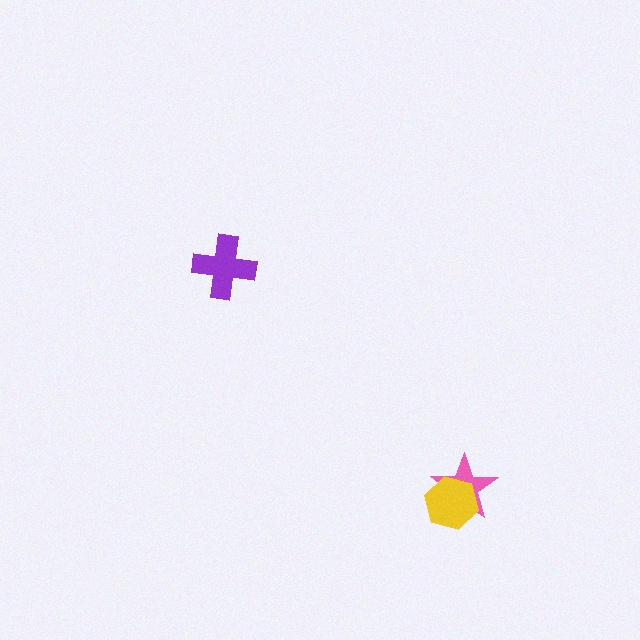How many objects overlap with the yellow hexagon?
1 object overlaps with the yellow hexagon.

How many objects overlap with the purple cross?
0 objects overlap with the purple cross.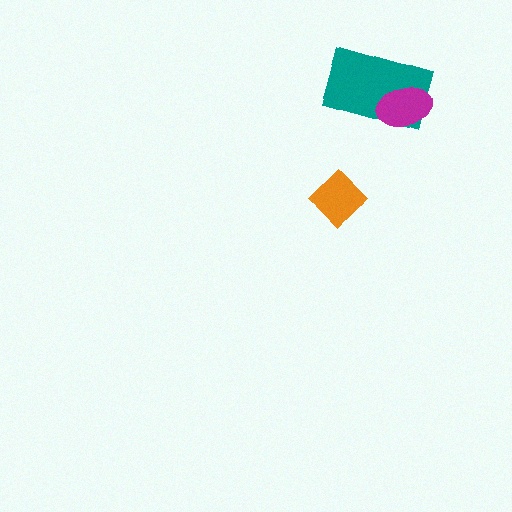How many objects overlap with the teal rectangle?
1 object overlaps with the teal rectangle.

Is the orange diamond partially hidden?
No, no other shape covers it.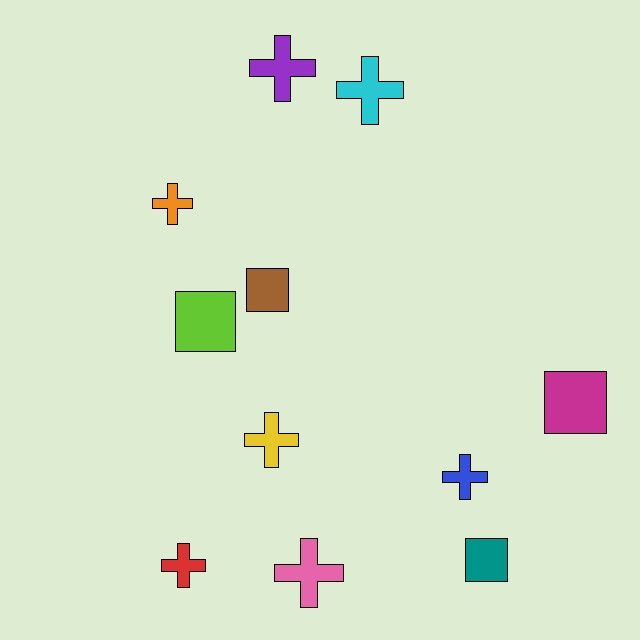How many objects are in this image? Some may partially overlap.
There are 11 objects.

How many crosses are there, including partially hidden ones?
There are 7 crosses.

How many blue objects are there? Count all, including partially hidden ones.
There is 1 blue object.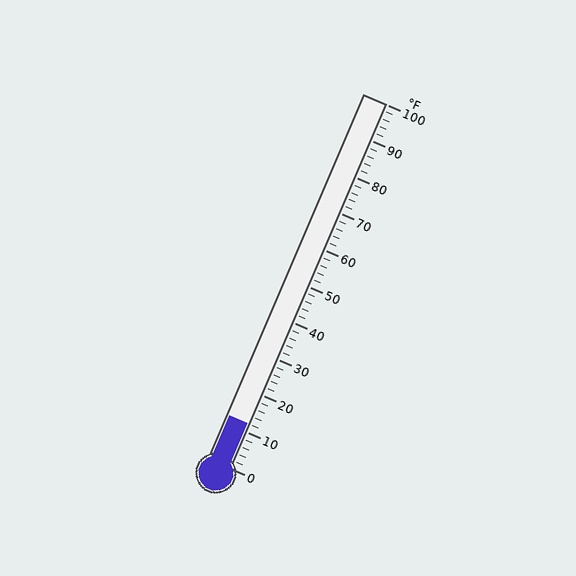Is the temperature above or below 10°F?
The temperature is above 10°F.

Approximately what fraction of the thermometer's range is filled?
The thermometer is filled to approximately 10% of its range.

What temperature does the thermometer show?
The thermometer shows approximately 12°F.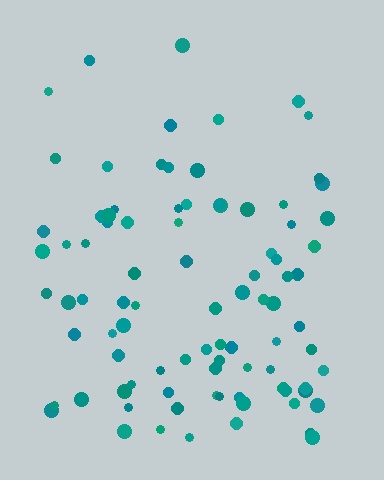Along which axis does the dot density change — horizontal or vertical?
Vertical.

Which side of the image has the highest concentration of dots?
The bottom.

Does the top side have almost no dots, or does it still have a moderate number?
Still a moderate number, just noticeably fewer than the bottom.